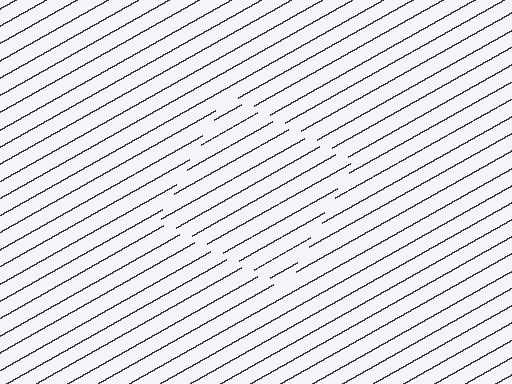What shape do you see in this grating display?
An illusory square. The interior of the shape contains the same grating, shifted by half a period — the contour is defined by the phase discontinuity where line-ends from the inner and outer gratings abut.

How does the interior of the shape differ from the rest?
The interior of the shape contains the same grating, shifted by half a period — the contour is defined by the phase discontinuity where line-ends from the inner and outer gratings abut.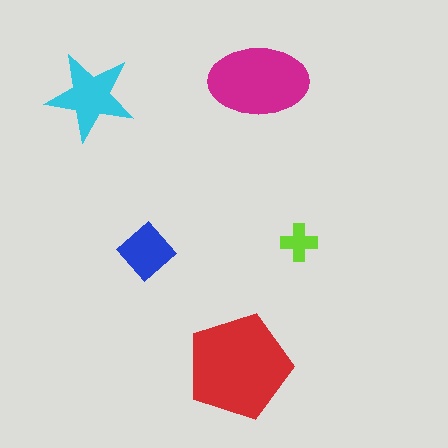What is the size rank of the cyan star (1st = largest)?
3rd.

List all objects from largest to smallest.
The red pentagon, the magenta ellipse, the cyan star, the blue diamond, the lime cross.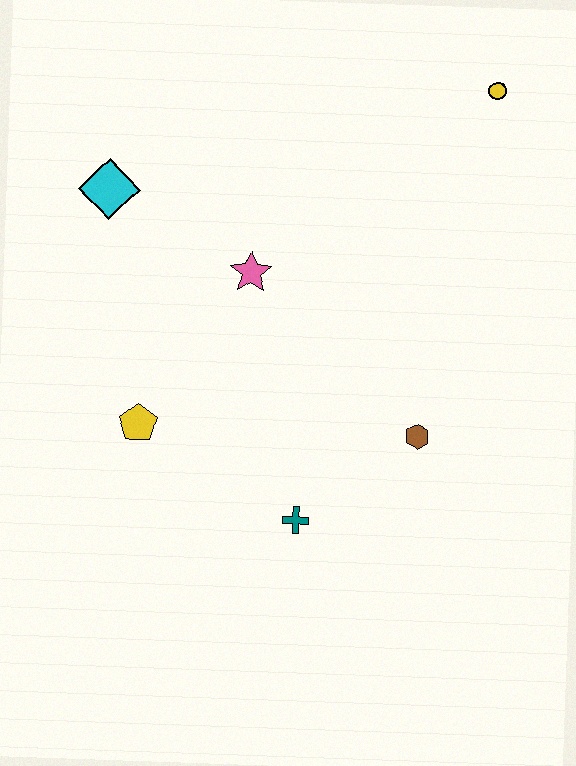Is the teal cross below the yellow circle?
Yes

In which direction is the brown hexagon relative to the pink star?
The brown hexagon is to the right of the pink star.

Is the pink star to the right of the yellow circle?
No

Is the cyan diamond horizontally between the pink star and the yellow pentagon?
No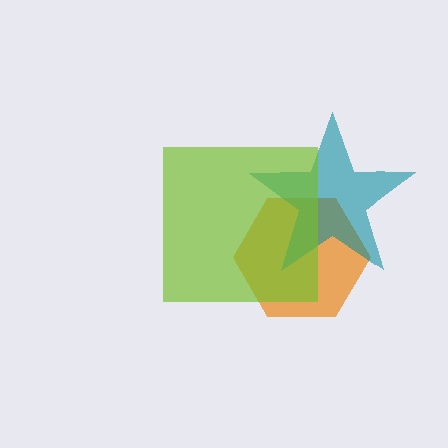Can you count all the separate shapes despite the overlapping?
Yes, there are 3 separate shapes.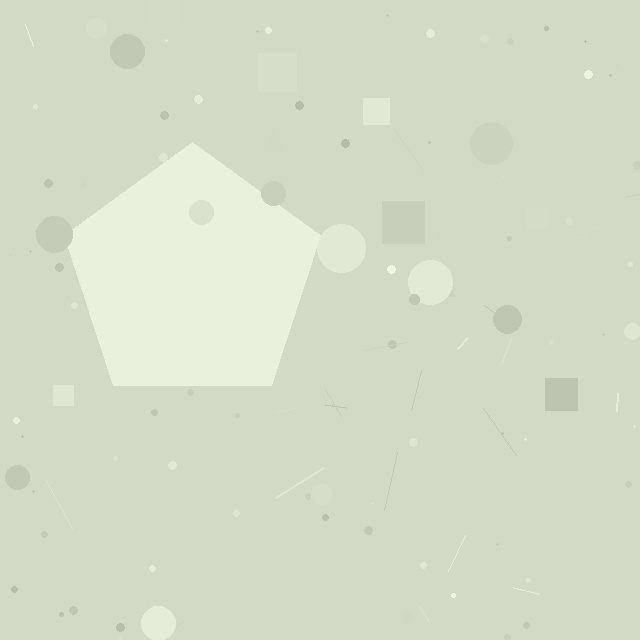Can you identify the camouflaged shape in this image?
The camouflaged shape is a pentagon.